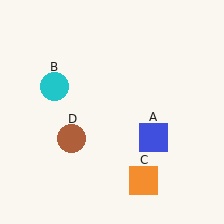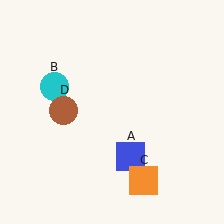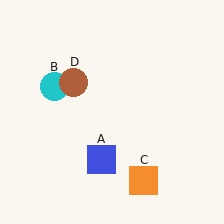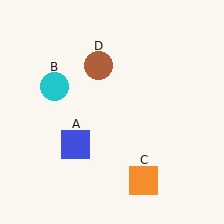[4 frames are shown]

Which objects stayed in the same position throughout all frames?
Cyan circle (object B) and orange square (object C) remained stationary.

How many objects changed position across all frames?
2 objects changed position: blue square (object A), brown circle (object D).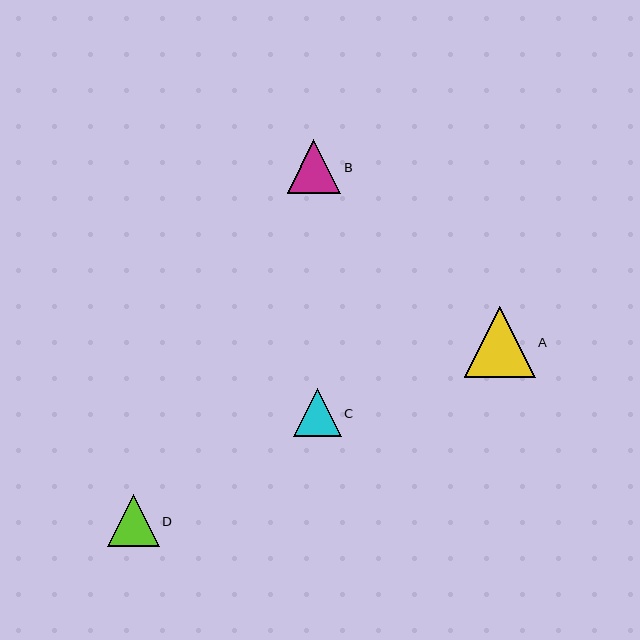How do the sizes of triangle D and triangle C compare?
Triangle D and triangle C are approximately the same size.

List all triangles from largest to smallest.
From largest to smallest: A, B, D, C.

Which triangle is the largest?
Triangle A is the largest with a size of approximately 71 pixels.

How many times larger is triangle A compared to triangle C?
Triangle A is approximately 1.5 times the size of triangle C.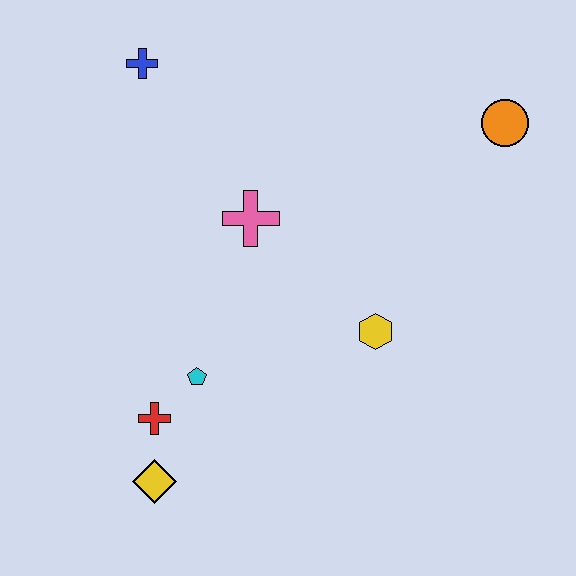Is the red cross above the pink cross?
No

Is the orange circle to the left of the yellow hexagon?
No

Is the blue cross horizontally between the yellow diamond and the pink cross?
No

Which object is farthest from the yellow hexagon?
The blue cross is farthest from the yellow hexagon.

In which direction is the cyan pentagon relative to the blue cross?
The cyan pentagon is below the blue cross.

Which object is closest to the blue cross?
The pink cross is closest to the blue cross.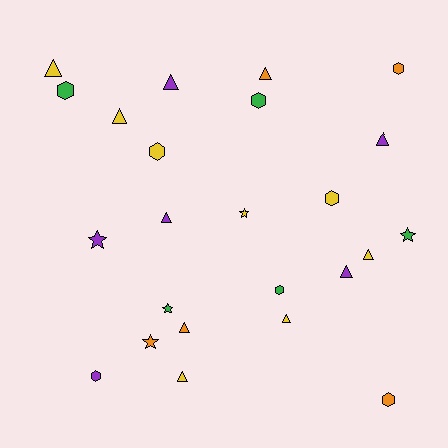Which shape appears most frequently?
Triangle, with 11 objects.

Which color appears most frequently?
Yellow, with 8 objects.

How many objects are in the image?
There are 24 objects.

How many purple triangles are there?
There are 4 purple triangles.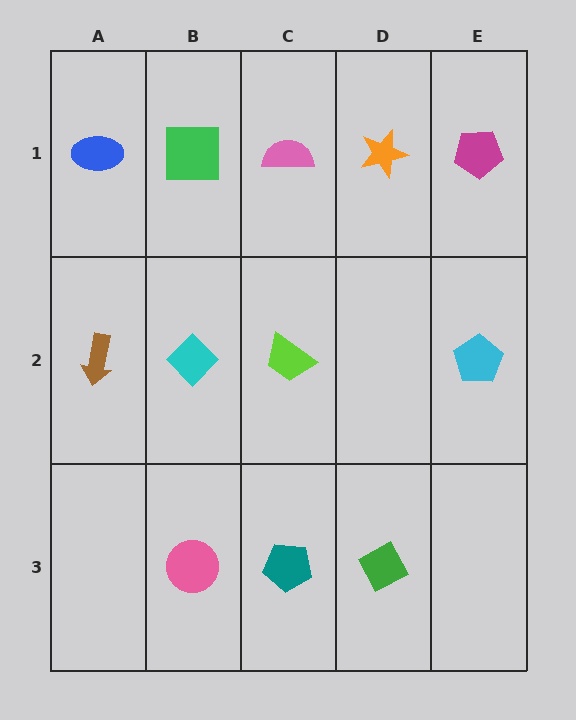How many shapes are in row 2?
4 shapes.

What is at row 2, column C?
A lime trapezoid.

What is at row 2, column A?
A brown arrow.